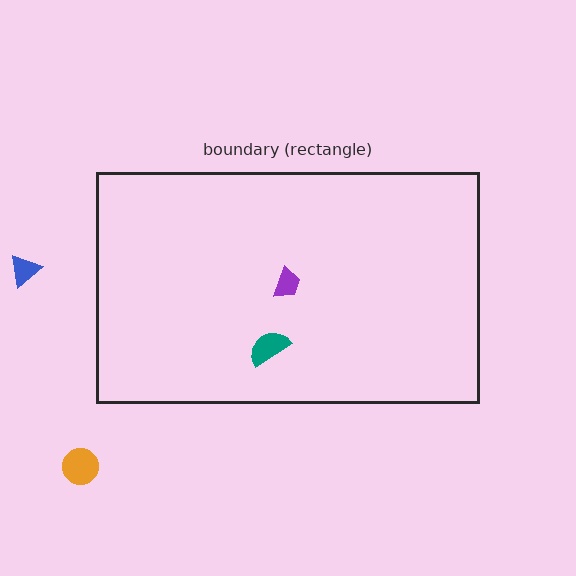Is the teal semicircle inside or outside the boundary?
Inside.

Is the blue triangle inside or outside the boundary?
Outside.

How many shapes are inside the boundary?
2 inside, 2 outside.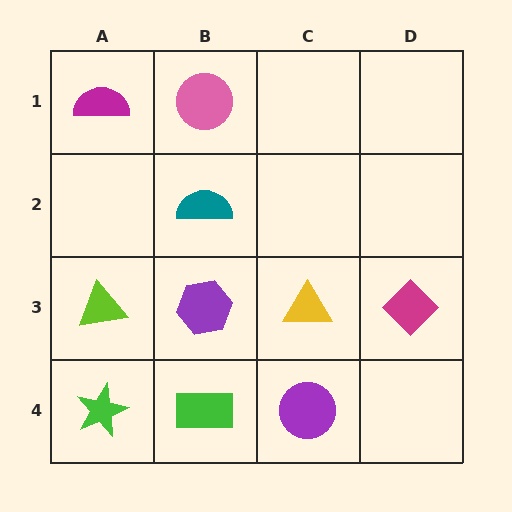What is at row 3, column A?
A lime triangle.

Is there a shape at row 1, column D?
No, that cell is empty.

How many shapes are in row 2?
1 shape.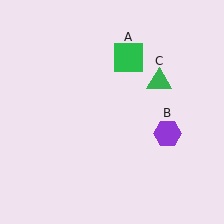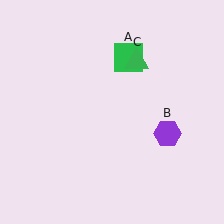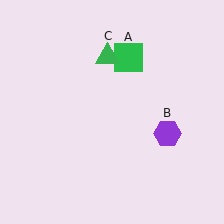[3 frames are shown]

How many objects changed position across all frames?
1 object changed position: green triangle (object C).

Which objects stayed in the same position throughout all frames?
Green square (object A) and purple hexagon (object B) remained stationary.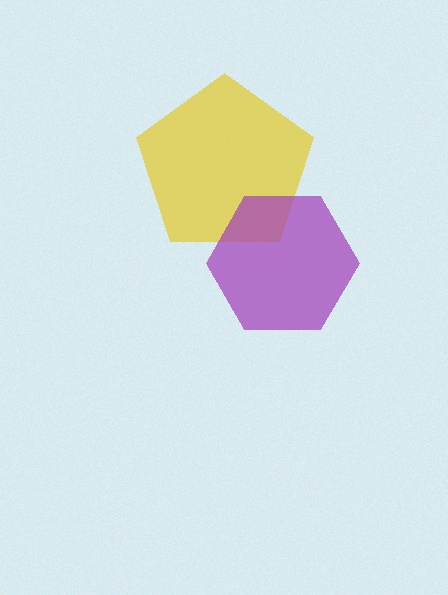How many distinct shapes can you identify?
There are 2 distinct shapes: a yellow pentagon, a purple hexagon.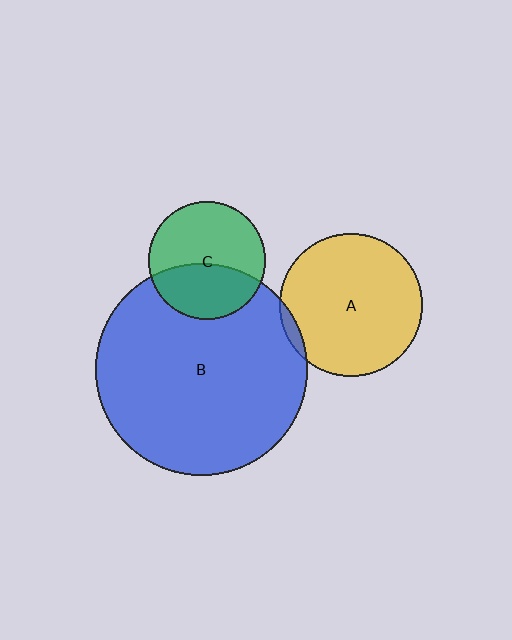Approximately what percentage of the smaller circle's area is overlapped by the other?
Approximately 40%.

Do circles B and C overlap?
Yes.